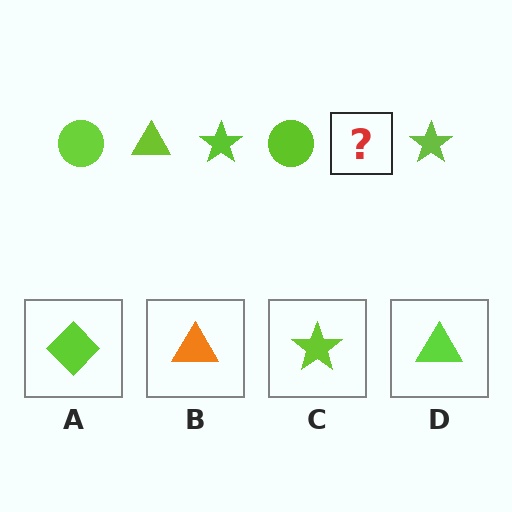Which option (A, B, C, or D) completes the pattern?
D.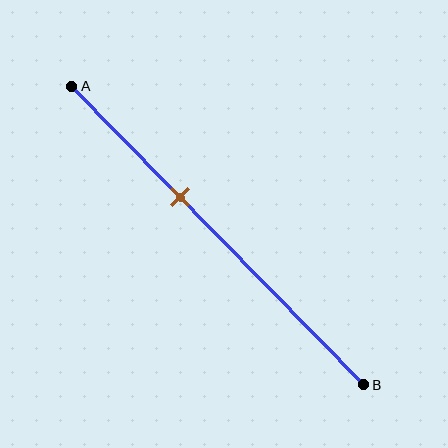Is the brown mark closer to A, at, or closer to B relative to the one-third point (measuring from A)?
The brown mark is closer to point B than the one-third point of segment AB.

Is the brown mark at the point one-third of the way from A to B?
No, the mark is at about 35% from A, not at the 33% one-third point.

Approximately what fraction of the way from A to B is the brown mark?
The brown mark is approximately 35% of the way from A to B.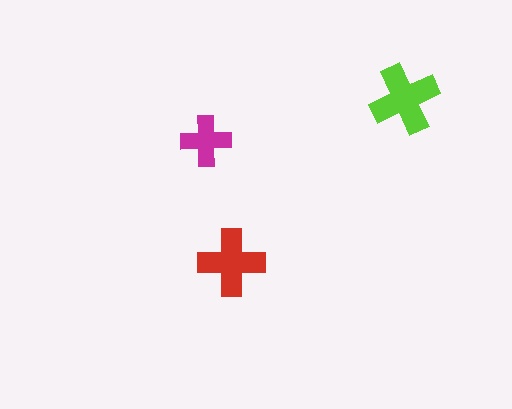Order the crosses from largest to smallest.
the lime one, the red one, the magenta one.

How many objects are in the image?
There are 3 objects in the image.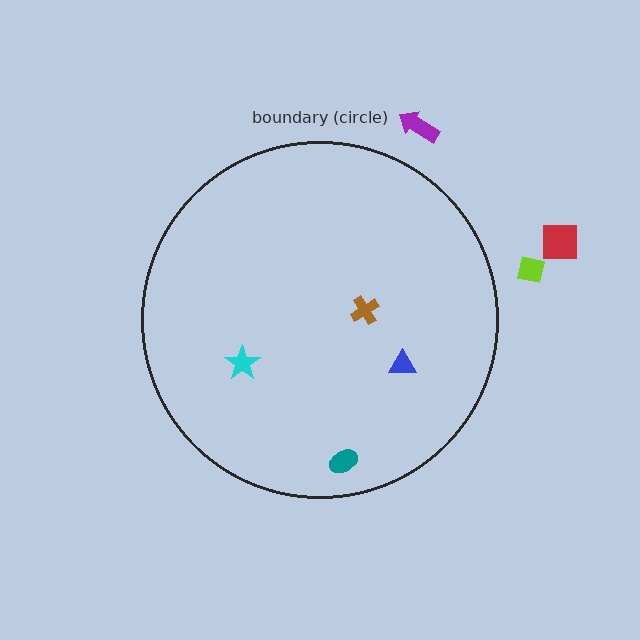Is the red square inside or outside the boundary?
Outside.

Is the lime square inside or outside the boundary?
Outside.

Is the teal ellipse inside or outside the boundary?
Inside.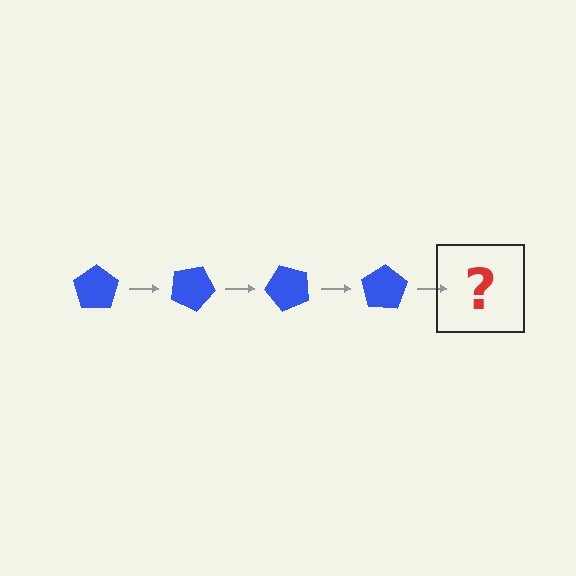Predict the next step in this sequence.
The next step is a blue pentagon rotated 100 degrees.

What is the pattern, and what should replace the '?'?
The pattern is that the pentagon rotates 25 degrees each step. The '?' should be a blue pentagon rotated 100 degrees.